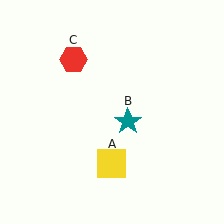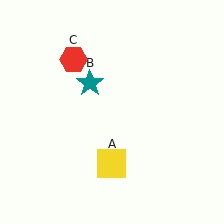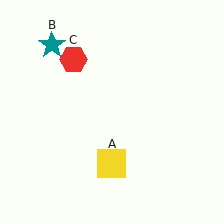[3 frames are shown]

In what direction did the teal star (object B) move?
The teal star (object B) moved up and to the left.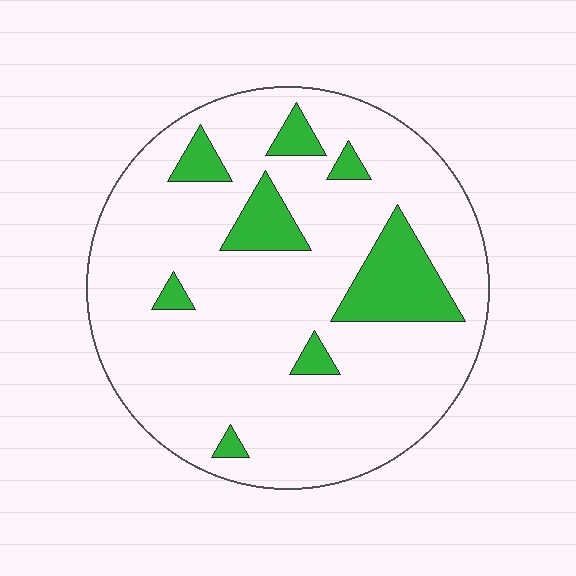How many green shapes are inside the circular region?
8.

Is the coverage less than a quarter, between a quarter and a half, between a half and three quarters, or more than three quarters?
Less than a quarter.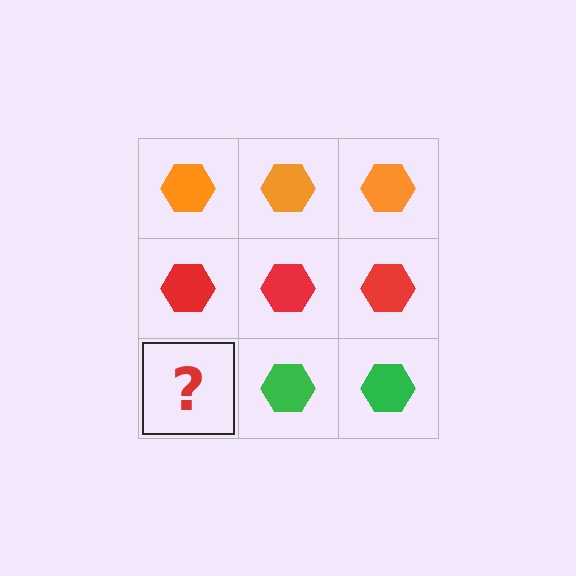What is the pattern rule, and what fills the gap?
The rule is that each row has a consistent color. The gap should be filled with a green hexagon.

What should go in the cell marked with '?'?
The missing cell should contain a green hexagon.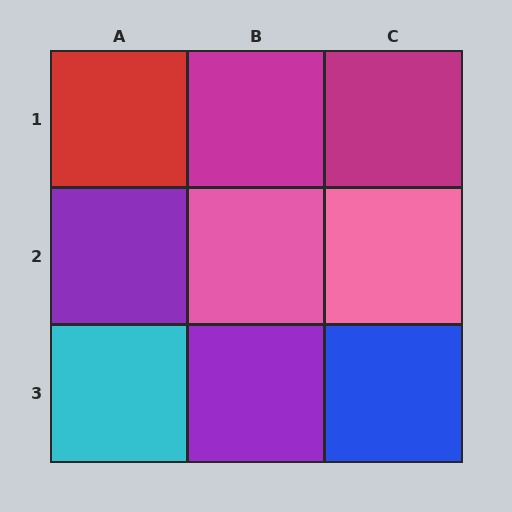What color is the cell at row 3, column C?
Blue.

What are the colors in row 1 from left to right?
Red, magenta, magenta.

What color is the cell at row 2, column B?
Pink.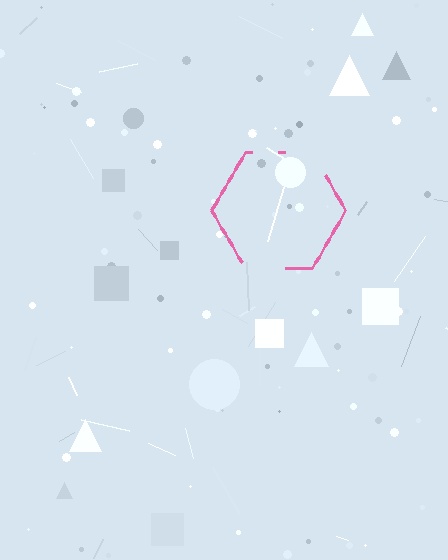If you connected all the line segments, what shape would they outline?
They would outline a hexagon.